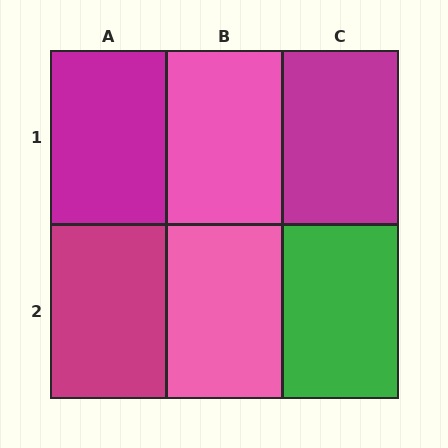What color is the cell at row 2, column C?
Green.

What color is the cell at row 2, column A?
Magenta.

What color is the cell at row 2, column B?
Pink.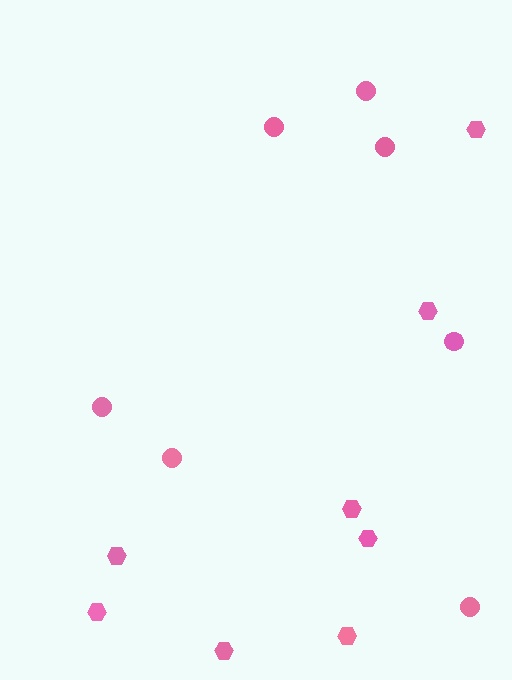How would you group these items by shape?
There are 2 groups: one group of hexagons (8) and one group of circles (7).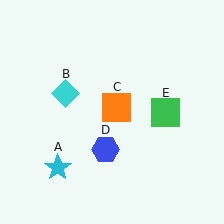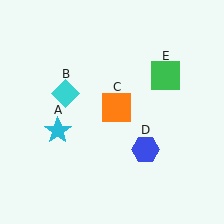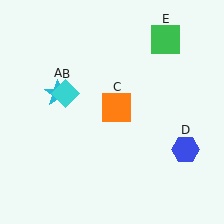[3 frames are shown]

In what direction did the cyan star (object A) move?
The cyan star (object A) moved up.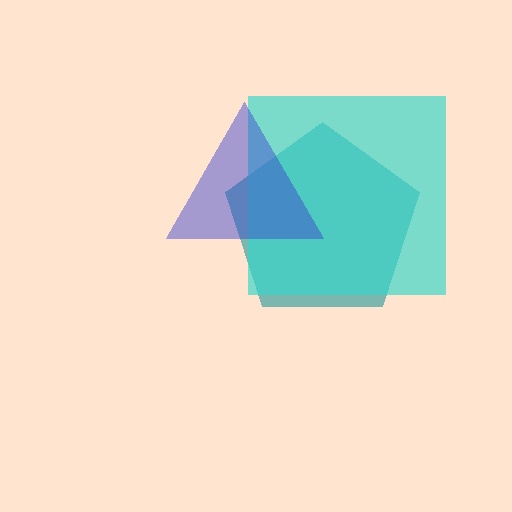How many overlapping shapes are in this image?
There are 3 overlapping shapes in the image.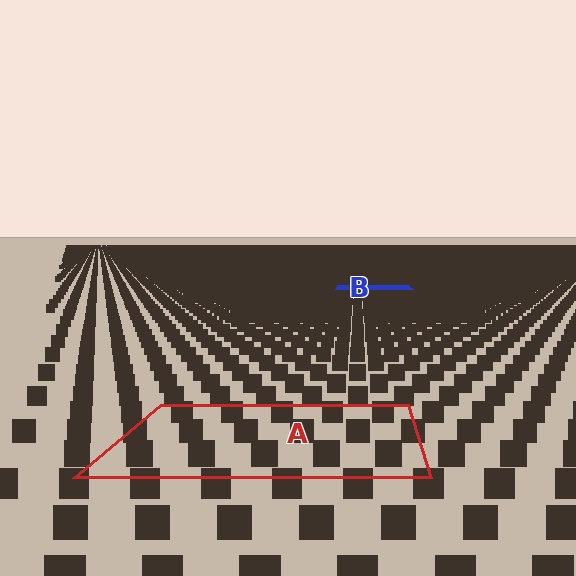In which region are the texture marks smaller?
The texture marks are smaller in region B, because it is farther away.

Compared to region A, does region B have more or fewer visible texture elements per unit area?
Region B has more texture elements per unit area — they are packed more densely because it is farther away.